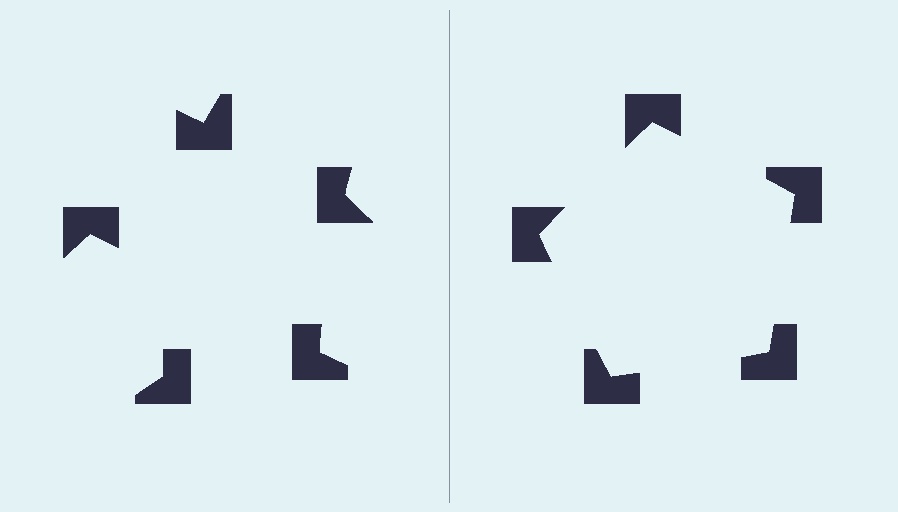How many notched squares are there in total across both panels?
10 — 5 on each side.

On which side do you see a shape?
An illusory pentagon appears on the right side. On the left side the wedge cuts are rotated, so no coherent shape forms.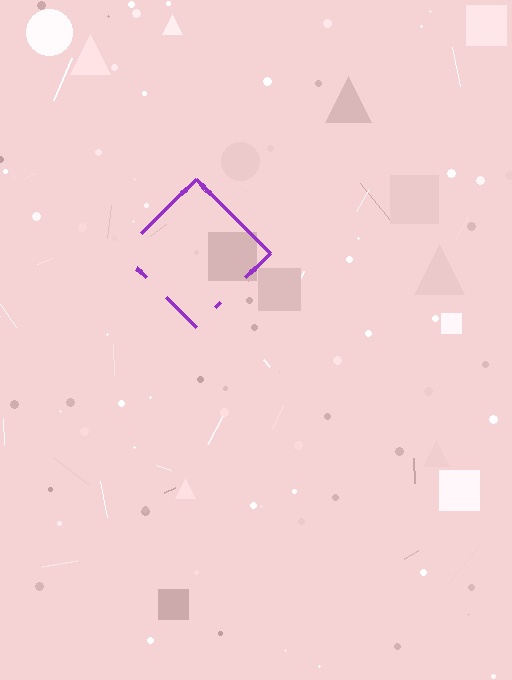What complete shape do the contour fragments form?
The contour fragments form a diamond.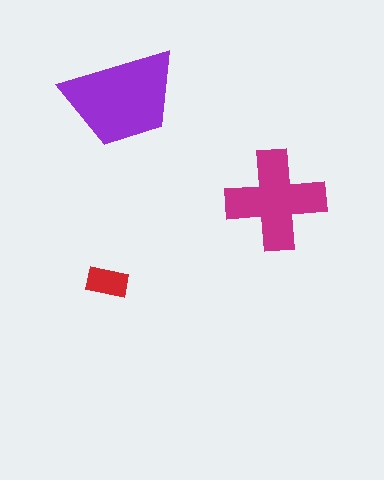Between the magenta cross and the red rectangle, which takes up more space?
The magenta cross.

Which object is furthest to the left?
The red rectangle is leftmost.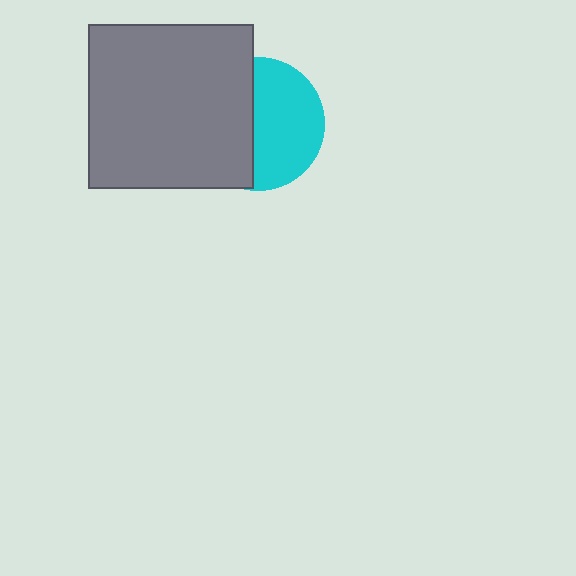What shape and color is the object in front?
The object in front is a gray square.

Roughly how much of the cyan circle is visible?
About half of it is visible (roughly 54%).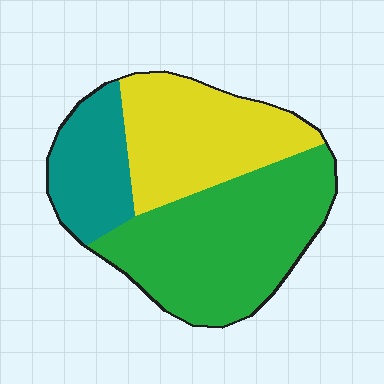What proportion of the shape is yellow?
Yellow covers roughly 35% of the shape.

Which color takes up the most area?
Green, at roughly 45%.